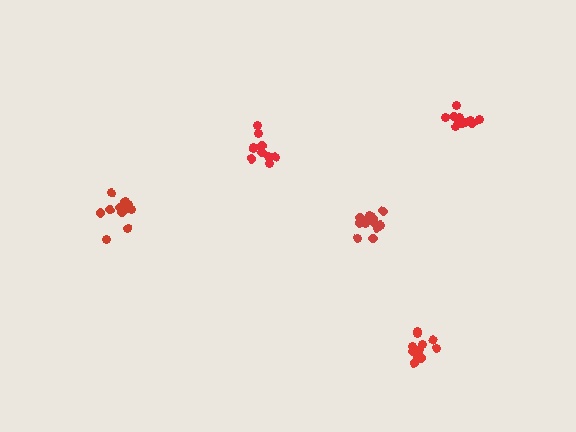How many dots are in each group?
Group 1: 12 dots, Group 2: 10 dots, Group 3: 14 dots, Group 4: 11 dots, Group 5: 11 dots (58 total).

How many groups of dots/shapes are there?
There are 5 groups.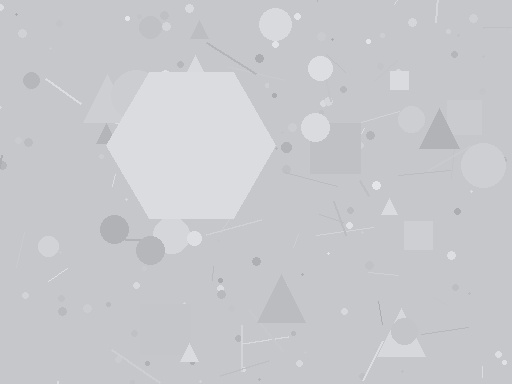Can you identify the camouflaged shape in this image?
The camouflaged shape is a hexagon.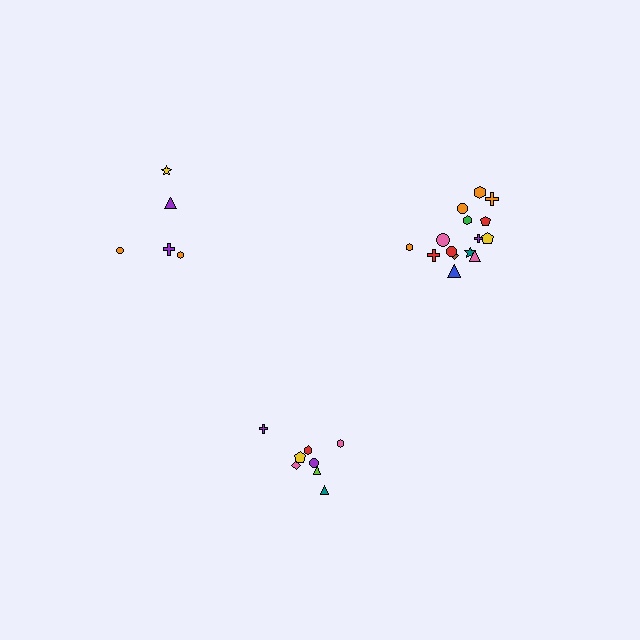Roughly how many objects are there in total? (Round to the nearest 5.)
Roughly 30 objects in total.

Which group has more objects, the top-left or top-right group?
The top-right group.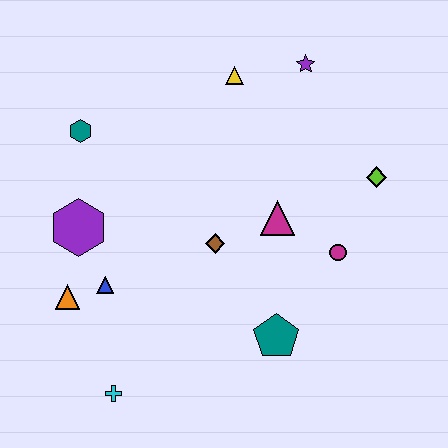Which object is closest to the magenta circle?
The magenta triangle is closest to the magenta circle.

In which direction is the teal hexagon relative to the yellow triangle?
The teal hexagon is to the left of the yellow triangle.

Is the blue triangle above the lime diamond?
No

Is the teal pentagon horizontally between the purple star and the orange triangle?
Yes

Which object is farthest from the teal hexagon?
The lime diamond is farthest from the teal hexagon.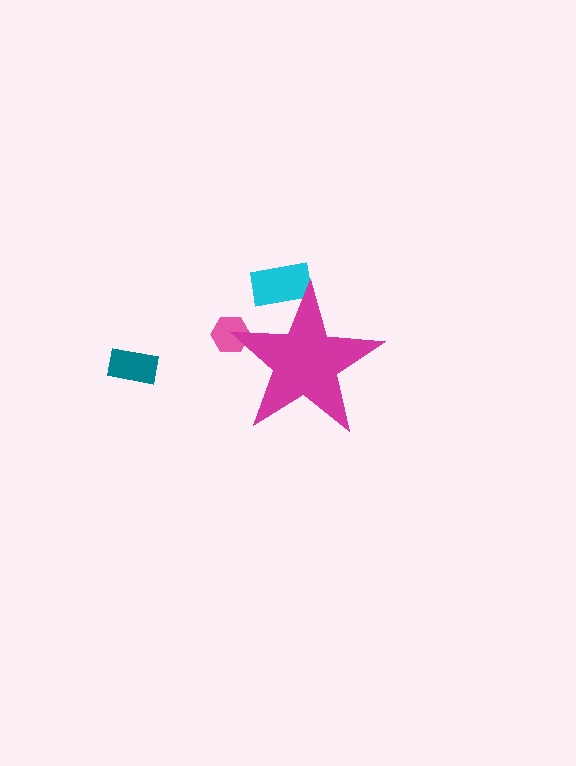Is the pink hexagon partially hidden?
Yes, the pink hexagon is partially hidden behind the magenta star.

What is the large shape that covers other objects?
A magenta star.